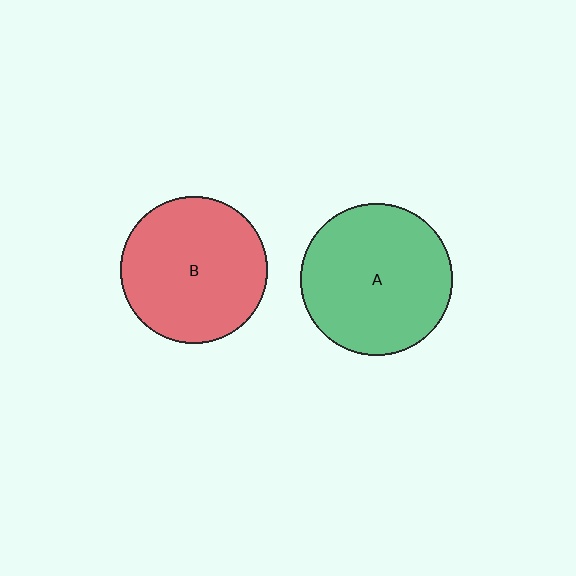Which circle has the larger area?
Circle A (green).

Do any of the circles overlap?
No, none of the circles overlap.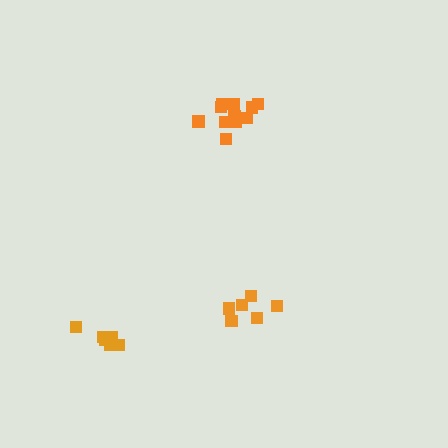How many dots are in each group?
Group 1: 11 dots, Group 2: 6 dots, Group 3: 6 dots (23 total).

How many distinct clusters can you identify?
There are 3 distinct clusters.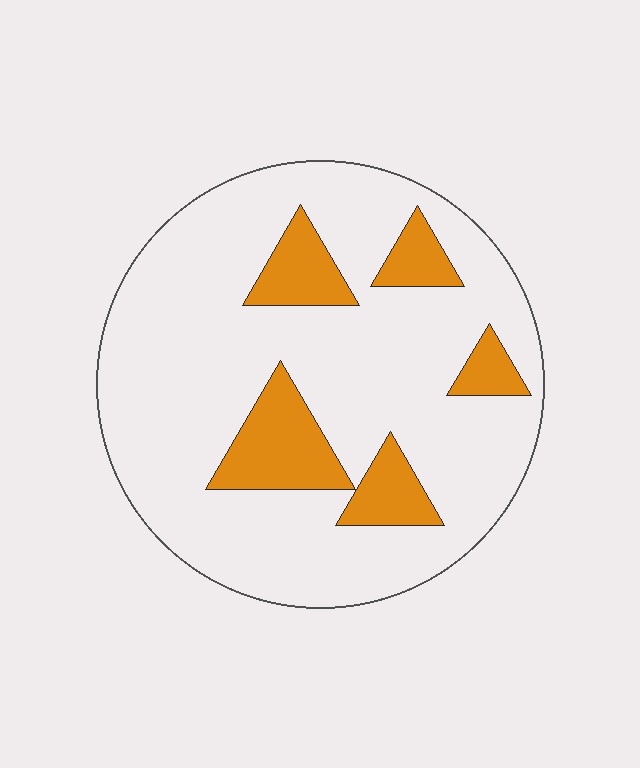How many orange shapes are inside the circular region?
5.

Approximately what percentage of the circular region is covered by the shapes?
Approximately 20%.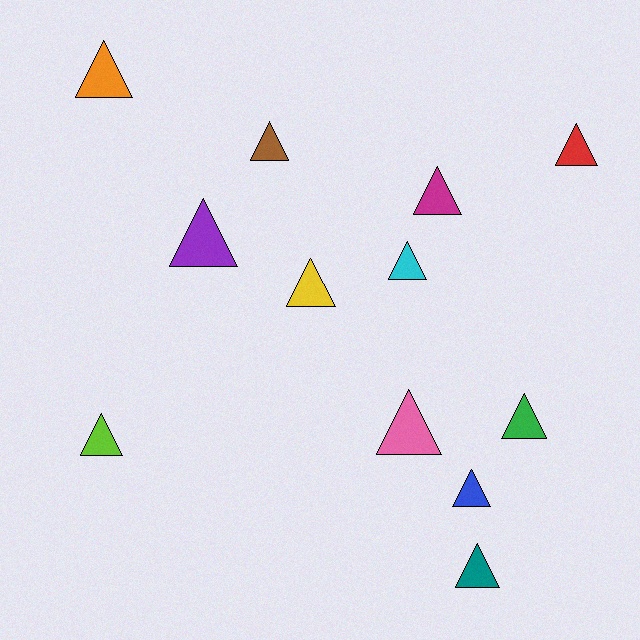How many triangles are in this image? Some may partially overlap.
There are 12 triangles.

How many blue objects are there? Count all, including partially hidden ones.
There is 1 blue object.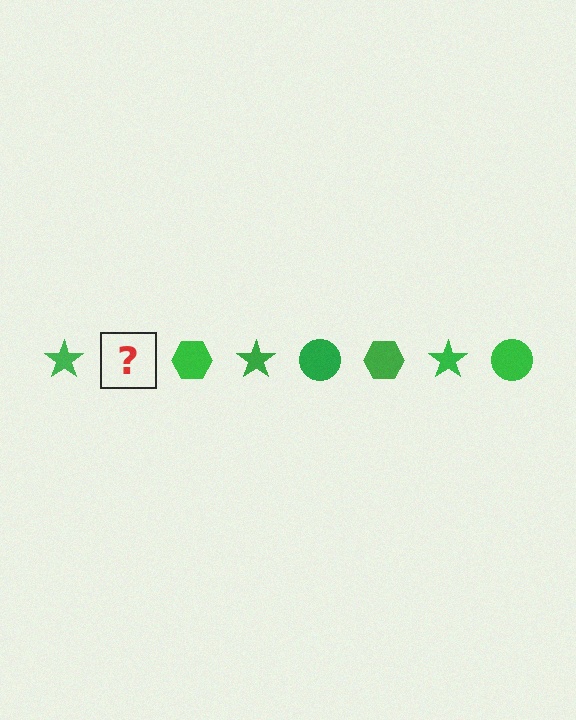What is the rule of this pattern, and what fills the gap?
The rule is that the pattern cycles through star, circle, hexagon shapes in green. The gap should be filled with a green circle.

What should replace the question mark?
The question mark should be replaced with a green circle.